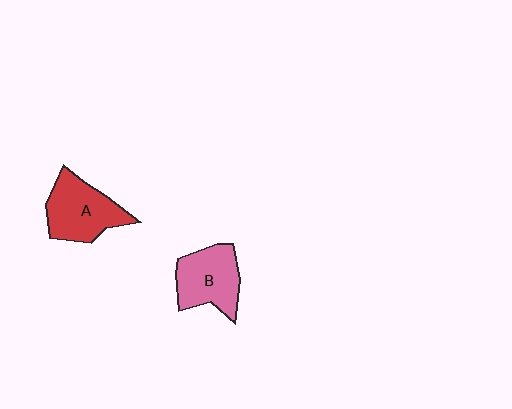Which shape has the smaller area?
Shape B (pink).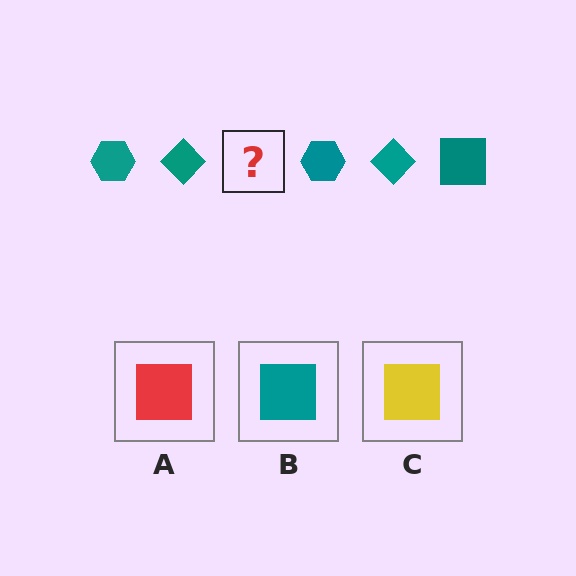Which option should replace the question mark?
Option B.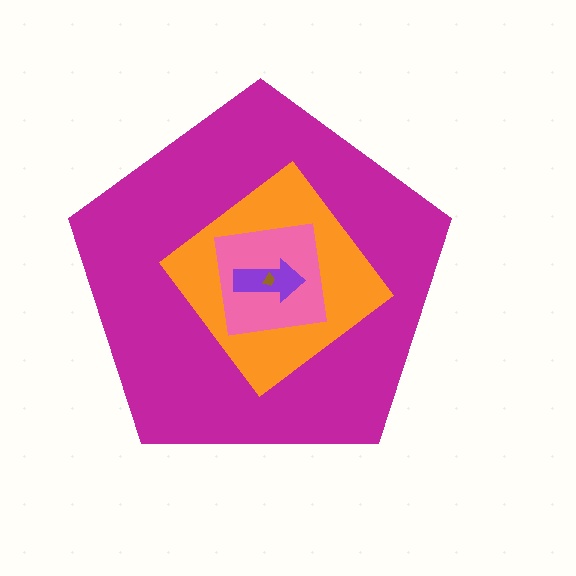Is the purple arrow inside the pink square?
Yes.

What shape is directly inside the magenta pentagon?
The orange diamond.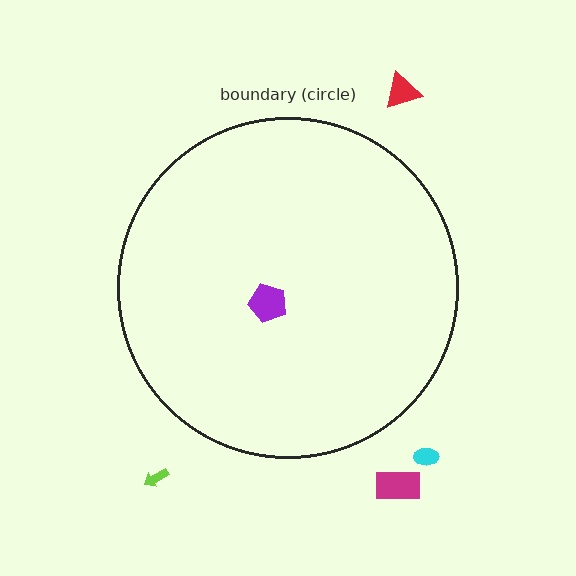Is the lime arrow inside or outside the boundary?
Outside.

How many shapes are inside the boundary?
1 inside, 4 outside.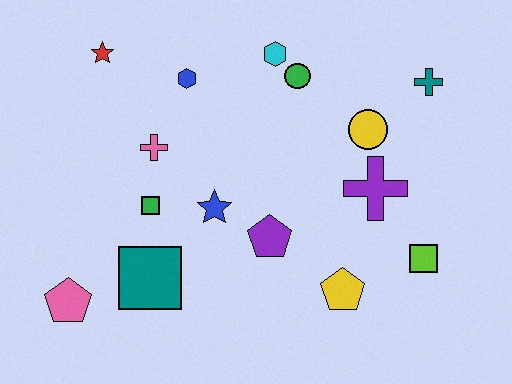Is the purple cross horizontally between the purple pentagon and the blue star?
No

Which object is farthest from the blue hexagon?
The lime square is farthest from the blue hexagon.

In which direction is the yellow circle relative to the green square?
The yellow circle is to the right of the green square.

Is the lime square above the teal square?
Yes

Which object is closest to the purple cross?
The yellow circle is closest to the purple cross.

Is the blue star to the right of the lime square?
No